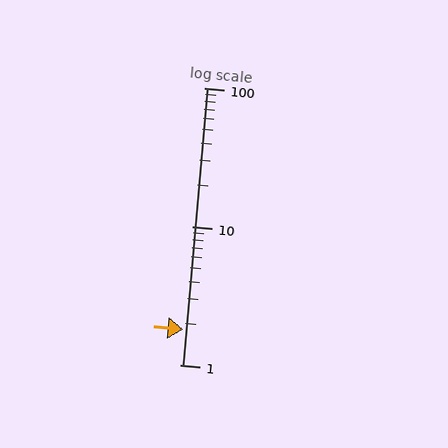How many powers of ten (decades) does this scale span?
The scale spans 2 decades, from 1 to 100.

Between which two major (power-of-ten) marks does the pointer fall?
The pointer is between 1 and 10.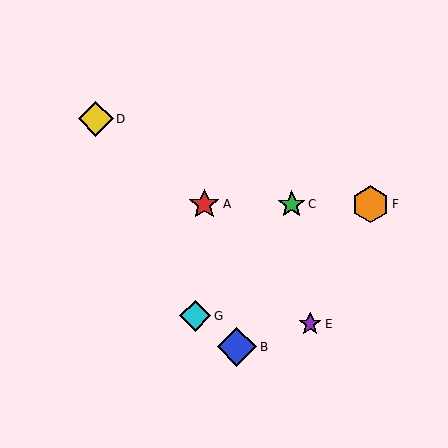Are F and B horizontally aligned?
No, F is at y≈204 and B is at y≈347.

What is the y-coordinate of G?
Object G is at y≈316.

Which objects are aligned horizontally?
Objects A, C, F are aligned horizontally.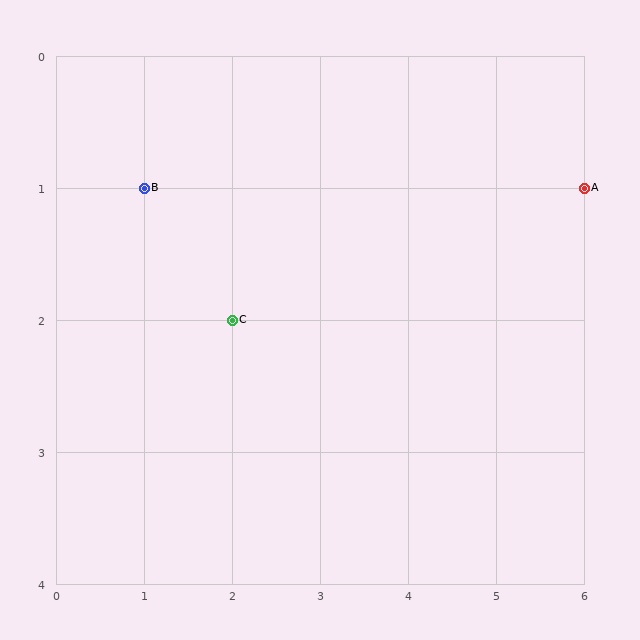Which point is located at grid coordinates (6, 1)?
Point A is at (6, 1).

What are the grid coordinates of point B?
Point B is at grid coordinates (1, 1).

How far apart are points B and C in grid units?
Points B and C are 1 column and 1 row apart (about 1.4 grid units diagonally).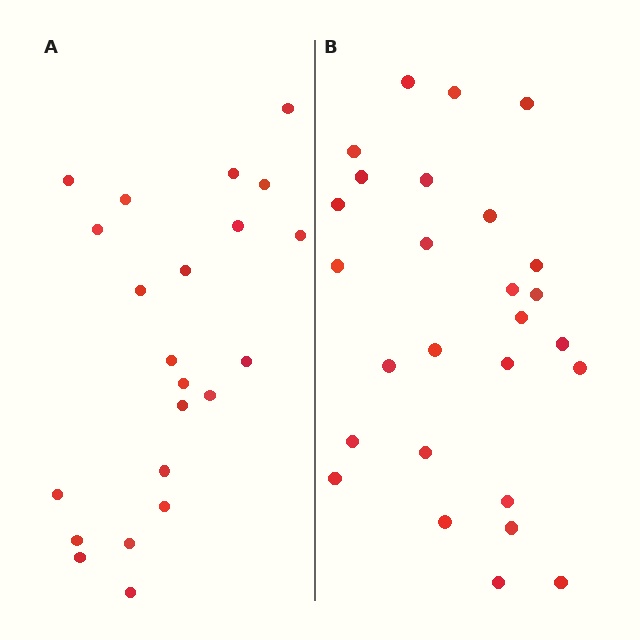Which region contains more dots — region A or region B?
Region B (the right region) has more dots.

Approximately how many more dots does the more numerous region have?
Region B has about 5 more dots than region A.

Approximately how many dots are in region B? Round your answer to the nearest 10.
About 30 dots. (The exact count is 27, which rounds to 30.)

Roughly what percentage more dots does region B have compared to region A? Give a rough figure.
About 25% more.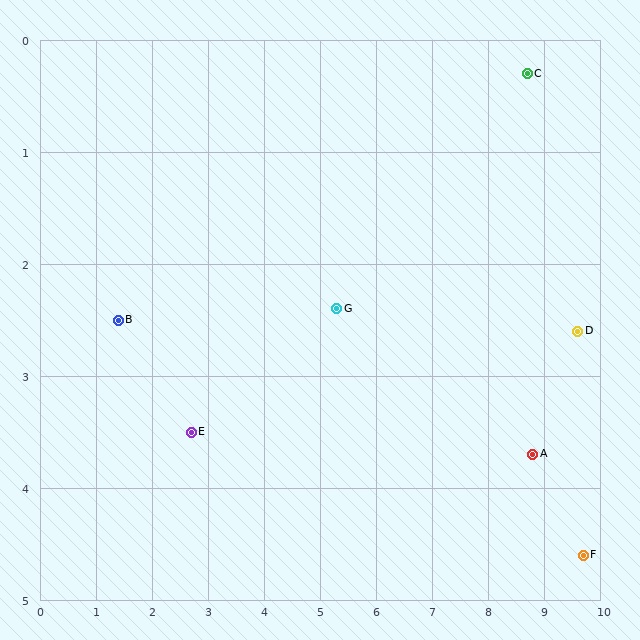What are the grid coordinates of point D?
Point D is at approximately (9.6, 2.6).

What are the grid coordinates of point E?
Point E is at approximately (2.7, 3.5).